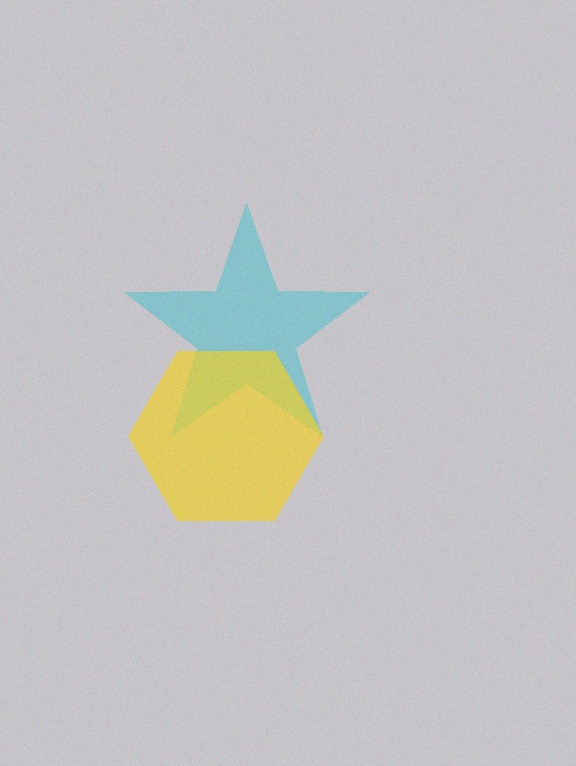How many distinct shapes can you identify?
There are 2 distinct shapes: a cyan star, a yellow hexagon.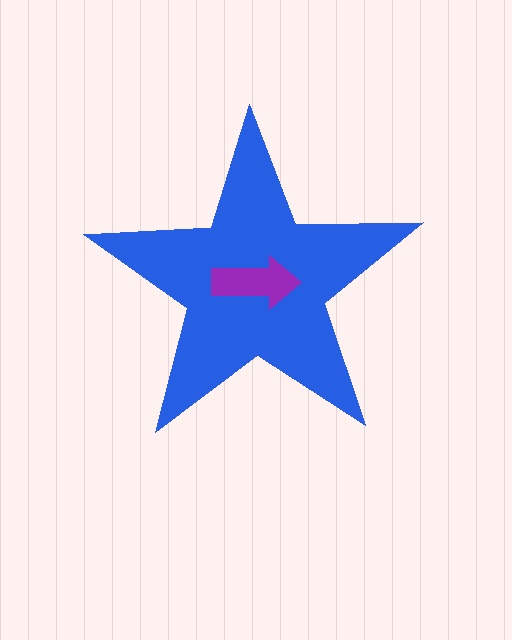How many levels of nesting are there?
2.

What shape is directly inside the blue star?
The purple arrow.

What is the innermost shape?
The purple arrow.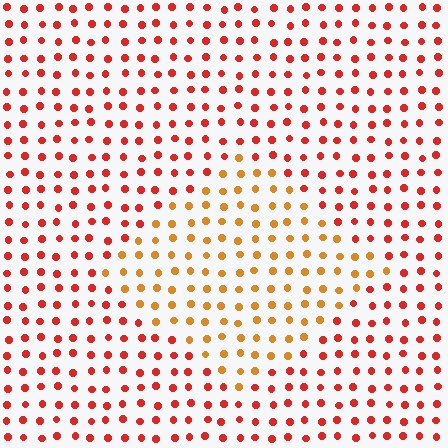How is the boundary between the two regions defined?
The boundary is defined purely by a slight shift in hue (about 33 degrees). Spacing, size, and orientation are identical on both sides.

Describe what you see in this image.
The image is filled with small red elements in a uniform arrangement. A diamond-shaped region is visible where the elements are tinted to a slightly different hue, forming a subtle color boundary.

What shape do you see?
I see a diamond.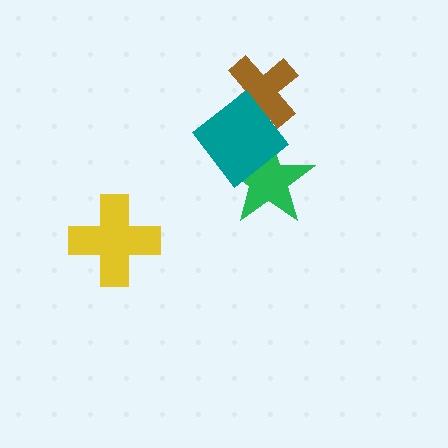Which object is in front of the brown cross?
The teal diamond is in front of the brown cross.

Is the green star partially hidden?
Yes, it is partially covered by another shape.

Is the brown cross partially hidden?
Yes, it is partially covered by another shape.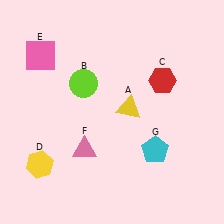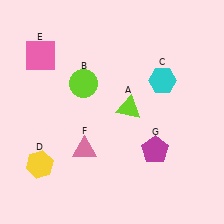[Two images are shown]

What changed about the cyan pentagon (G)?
In Image 1, G is cyan. In Image 2, it changed to magenta.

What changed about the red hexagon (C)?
In Image 1, C is red. In Image 2, it changed to cyan.